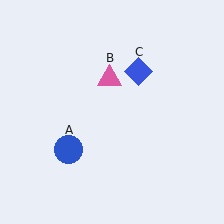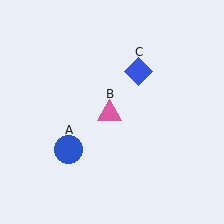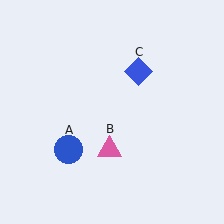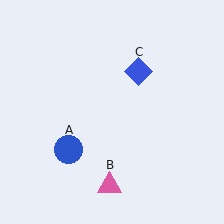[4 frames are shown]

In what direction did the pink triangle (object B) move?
The pink triangle (object B) moved down.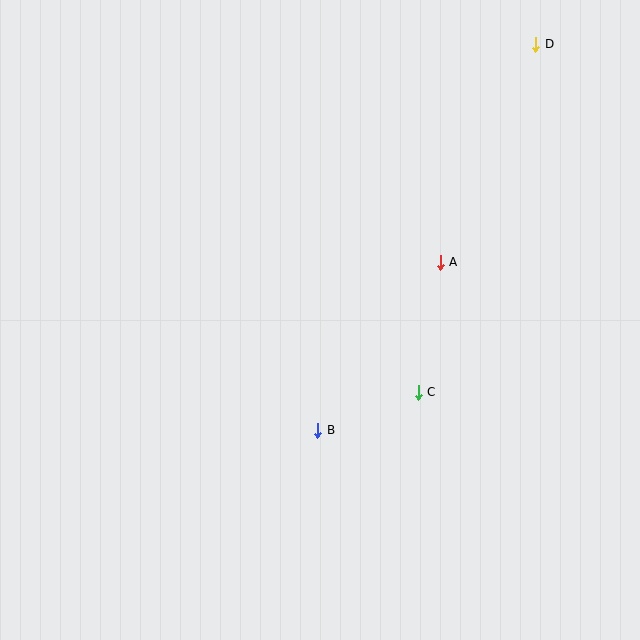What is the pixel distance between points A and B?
The distance between A and B is 208 pixels.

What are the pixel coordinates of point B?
Point B is at (318, 430).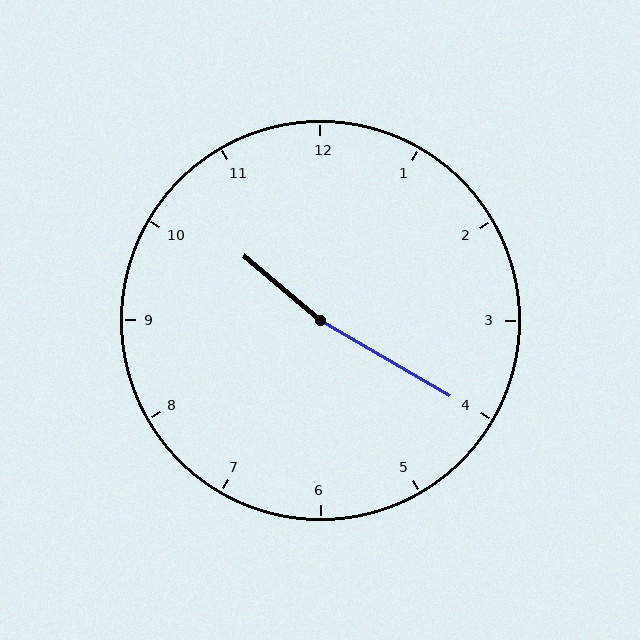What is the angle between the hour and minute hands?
Approximately 170 degrees.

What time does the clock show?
10:20.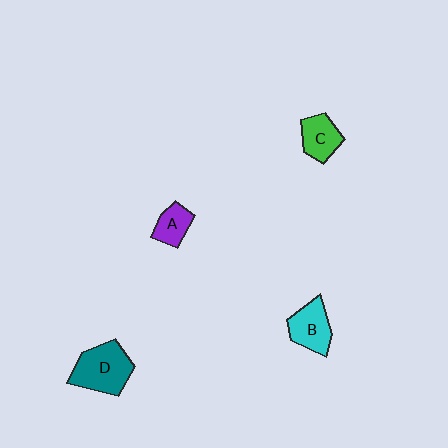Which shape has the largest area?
Shape D (teal).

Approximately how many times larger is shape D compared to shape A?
Approximately 2.0 times.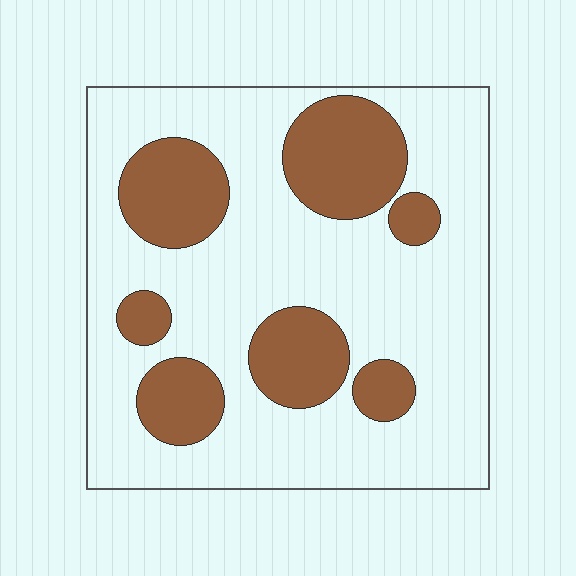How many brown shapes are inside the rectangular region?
7.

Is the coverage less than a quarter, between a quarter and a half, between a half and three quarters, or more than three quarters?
Between a quarter and a half.